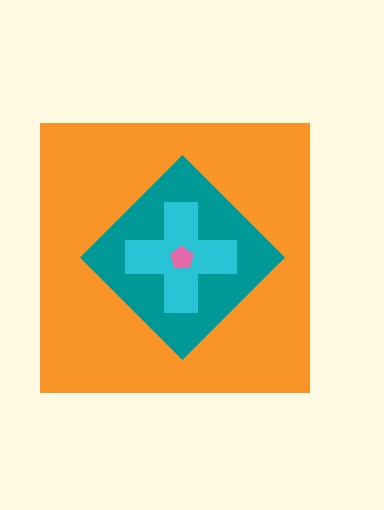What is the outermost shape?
The orange square.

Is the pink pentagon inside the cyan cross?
Yes.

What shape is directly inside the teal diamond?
The cyan cross.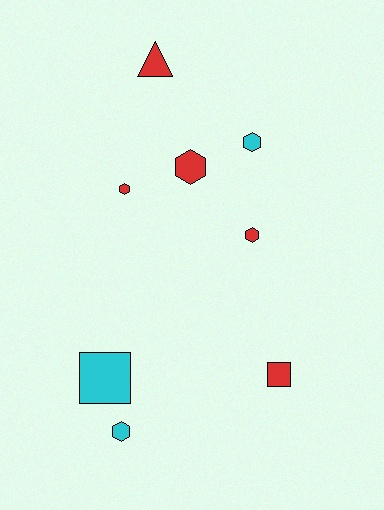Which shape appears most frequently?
Hexagon, with 5 objects.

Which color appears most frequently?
Red, with 5 objects.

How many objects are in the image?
There are 8 objects.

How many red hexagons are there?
There are 3 red hexagons.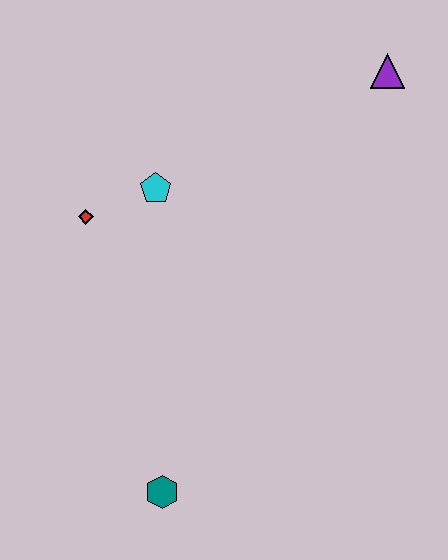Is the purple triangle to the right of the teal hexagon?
Yes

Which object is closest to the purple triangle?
The cyan pentagon is closest to the purple triangle.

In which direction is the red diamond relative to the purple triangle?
The red diamond is to the left of the purple triangle.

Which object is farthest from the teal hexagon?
The purple triangle is farthest from the teal hexagon.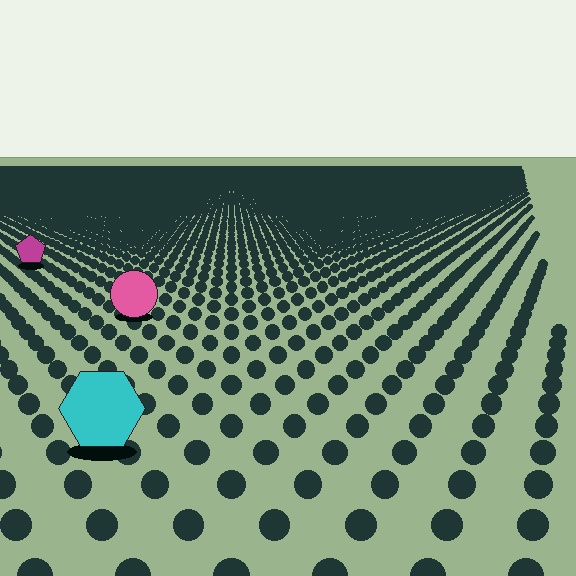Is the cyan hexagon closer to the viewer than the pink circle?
Yes. The cyan hexagon is closer — you can tell from the texture gradient: the ground texture is coarser near it.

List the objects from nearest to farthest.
From nearest to farthest: the cyan hexagon, the pink circle, the magenta pentagon.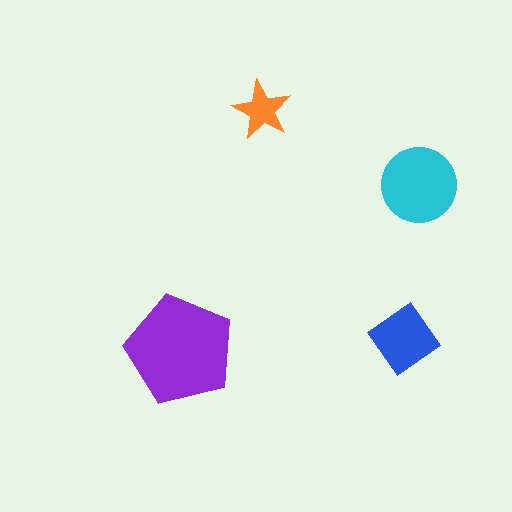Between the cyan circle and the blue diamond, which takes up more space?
The cyan circle.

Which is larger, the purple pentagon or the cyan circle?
The purple pentagon.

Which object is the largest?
The purple pentagon.